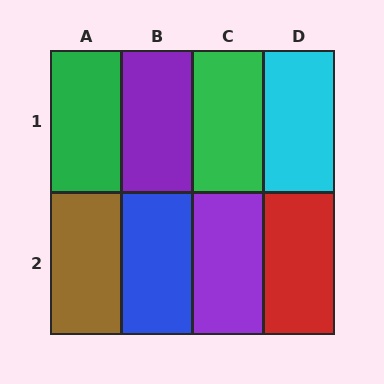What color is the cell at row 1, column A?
Green.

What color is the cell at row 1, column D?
Cyan.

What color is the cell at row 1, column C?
Green.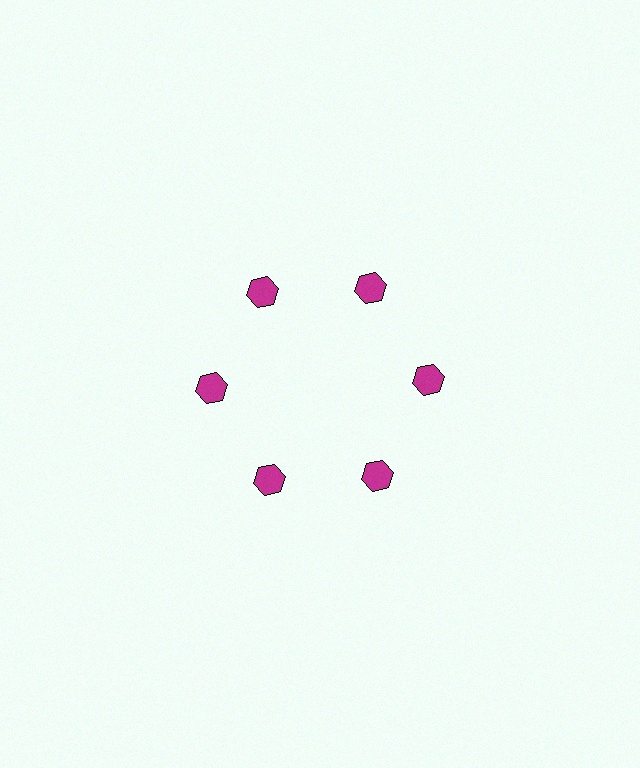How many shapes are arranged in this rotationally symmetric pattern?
There are 6 shapes, arranged in 6 groups of 1.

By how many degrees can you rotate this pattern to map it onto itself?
The pattern maps onto itself every 60 degrees of rotation.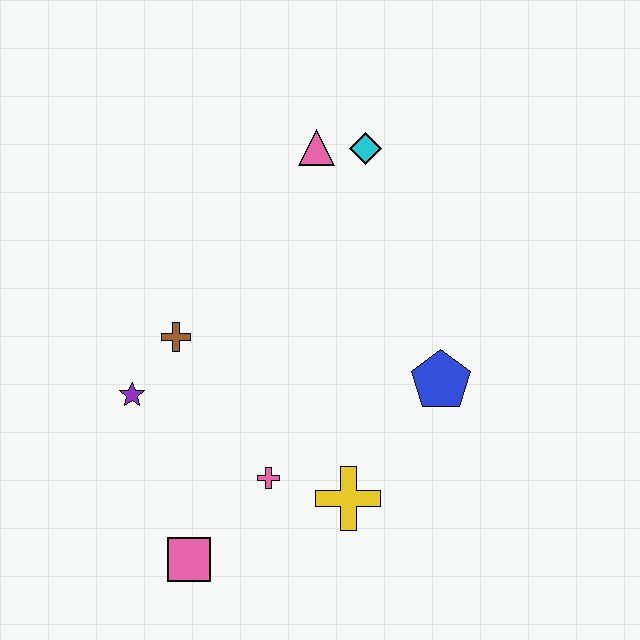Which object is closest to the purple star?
The brown cross is closest to the purple star.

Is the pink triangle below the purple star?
No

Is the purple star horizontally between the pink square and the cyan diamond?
No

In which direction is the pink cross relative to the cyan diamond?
The pink cross is below the cyan diamond.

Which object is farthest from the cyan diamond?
The pink square is farthest from the cyan diamond.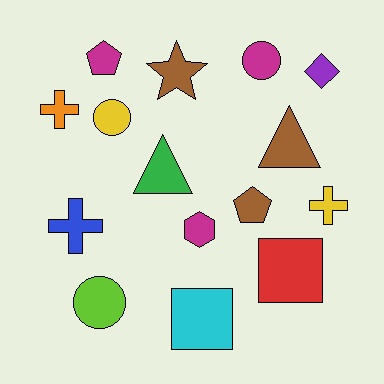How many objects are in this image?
There are 15 objects.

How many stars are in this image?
There is 1 star.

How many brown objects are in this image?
There are 3 brown objects.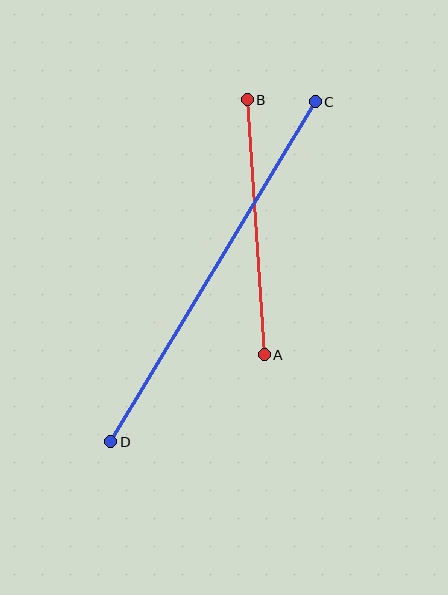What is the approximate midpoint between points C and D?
The midpoint is at approximately (213, 272) pixels.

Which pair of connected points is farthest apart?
Points C and D are farthest apart.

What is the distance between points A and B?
The distance is approximately 256 pixels.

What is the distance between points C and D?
The distance is approximately 397 pixels.